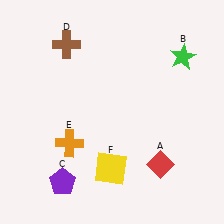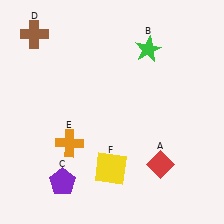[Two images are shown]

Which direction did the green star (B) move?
The green star (B) moved left.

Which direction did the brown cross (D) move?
The brown cross (D) moved left.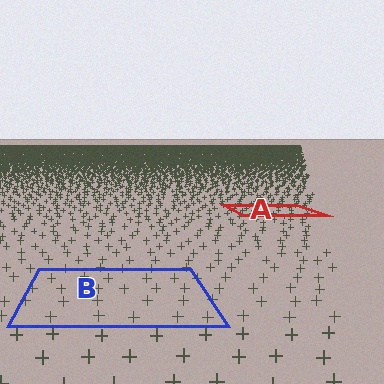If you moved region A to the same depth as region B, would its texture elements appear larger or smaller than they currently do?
They would appear larger. At a closer depth, the same texture elements are projected at a bigger on-screen size.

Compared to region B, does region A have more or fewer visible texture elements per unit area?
Region A has more texture elements per unit area — they are packed more densely because it is farther away.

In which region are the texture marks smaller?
The texture marks are smaller in region A, because it is farther away.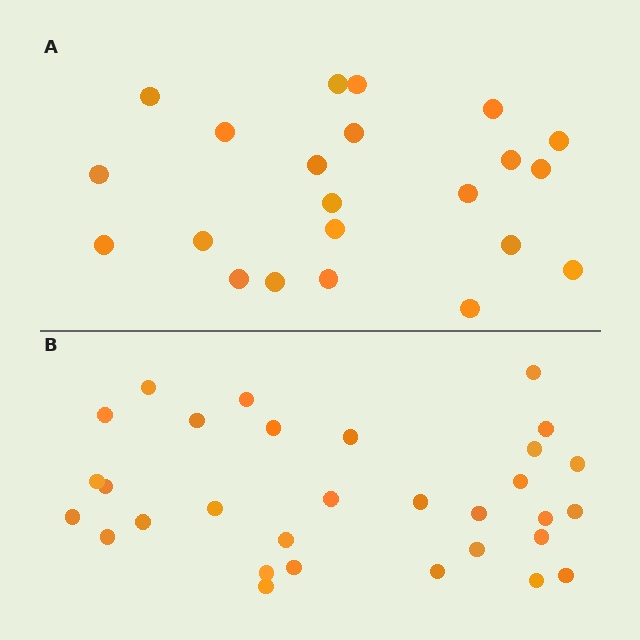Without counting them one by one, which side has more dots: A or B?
Region B (the bottom region) has more dots.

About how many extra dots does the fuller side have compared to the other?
Region B has roughly 8 or so more dots than region A.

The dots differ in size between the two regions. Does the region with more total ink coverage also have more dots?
No. Region A has more total ink coverage because its dots are larger, but region B actually contains more individual dots. Total area can be misleading — the number of items is what matters here.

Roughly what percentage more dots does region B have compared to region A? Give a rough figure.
About 40% more.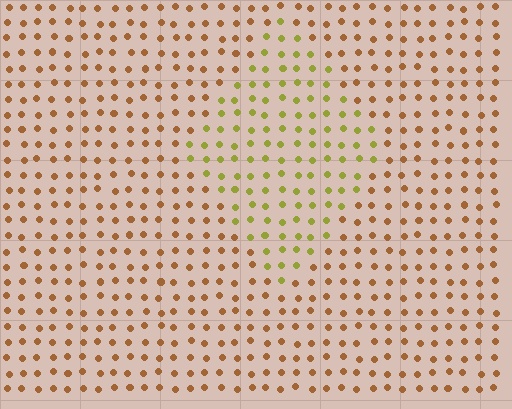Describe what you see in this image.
The image is filled with small brown elements in a uniform arrangement. A diamond-shaped region is visible where the elements are tinted to a slightly different hue, forming a subtle color boundary.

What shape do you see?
I see a diamond.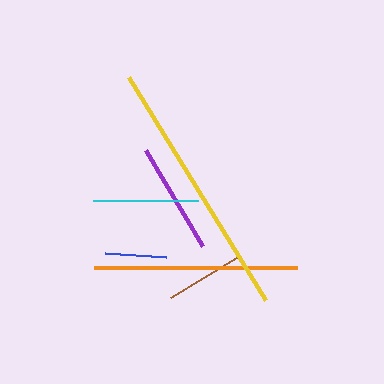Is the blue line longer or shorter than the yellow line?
The yellow line is longer than the blue line.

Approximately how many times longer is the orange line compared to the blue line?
The orange line is approximately 3.3 times the length of the blue line.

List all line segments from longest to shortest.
From longest to shortest: yellow, orange, purple, cyan, brown, blue.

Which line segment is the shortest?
The blue line is the shortest at approximately 61 pixels.